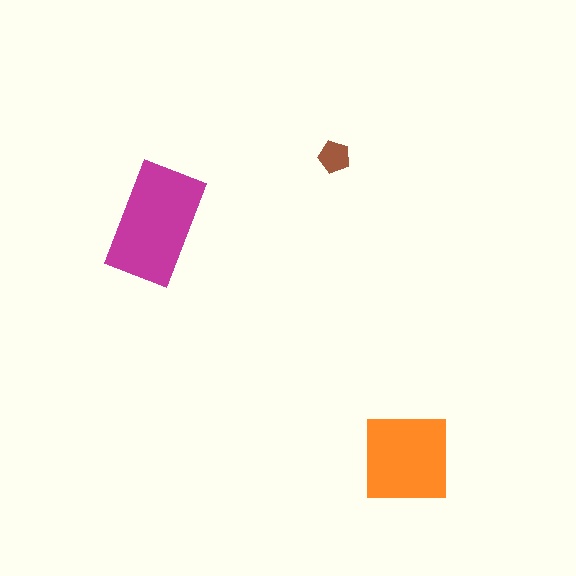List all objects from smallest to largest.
The brown pentagon, the orange square, the magenta rectangle.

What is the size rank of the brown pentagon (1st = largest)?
3rd.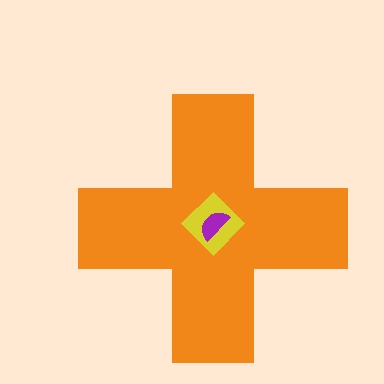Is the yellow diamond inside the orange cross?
Yes.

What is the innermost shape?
The purple semicircle.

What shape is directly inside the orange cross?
The yellow diamond.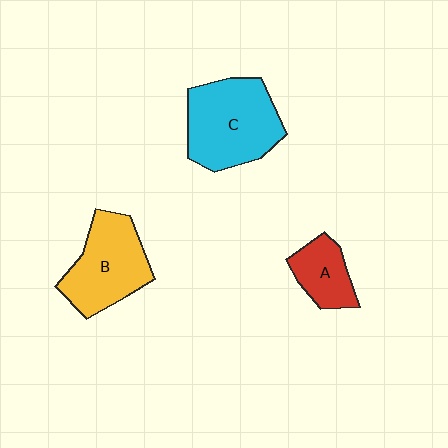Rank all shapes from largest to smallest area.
From largest to smallest: C (cyan), B (yellow), A (red).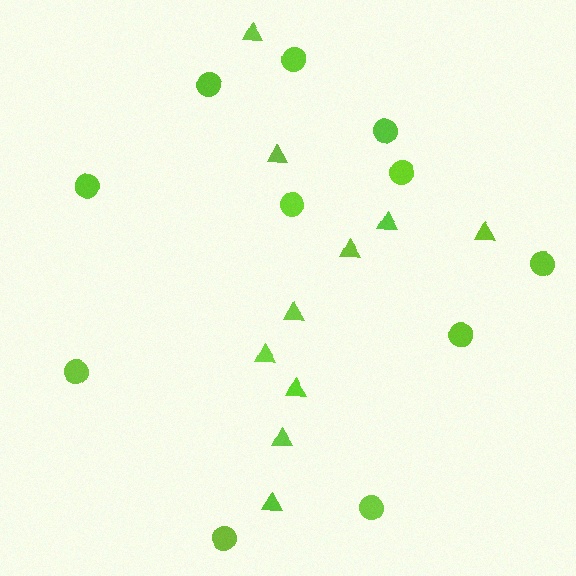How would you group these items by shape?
There are 2 groups: one group of circles (11) and one group of triangles (10).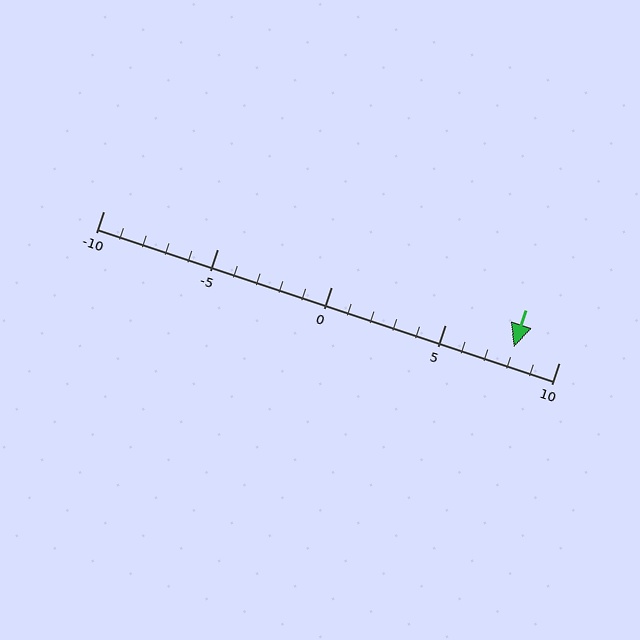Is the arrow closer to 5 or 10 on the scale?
The arrow is closer to 10.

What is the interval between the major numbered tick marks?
The major tick marks are spaced 5 units apart.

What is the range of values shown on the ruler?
The ruler shows values from -10 to 10.